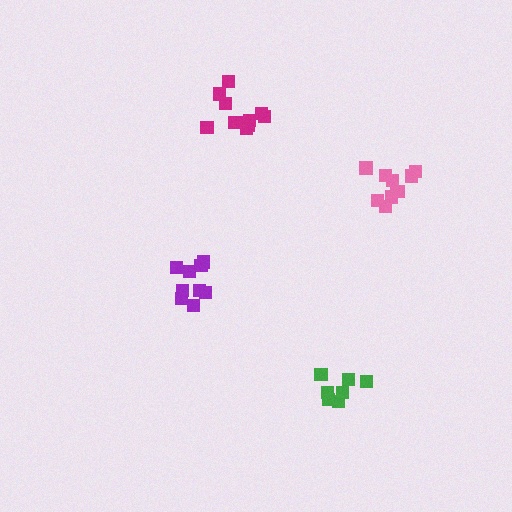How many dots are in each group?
Group 1: 9 dots, Group 2: 7 dots, Group 3: 10 dots, Group 4: 11 dots (37 total).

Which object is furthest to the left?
The purple cluster is leftmost.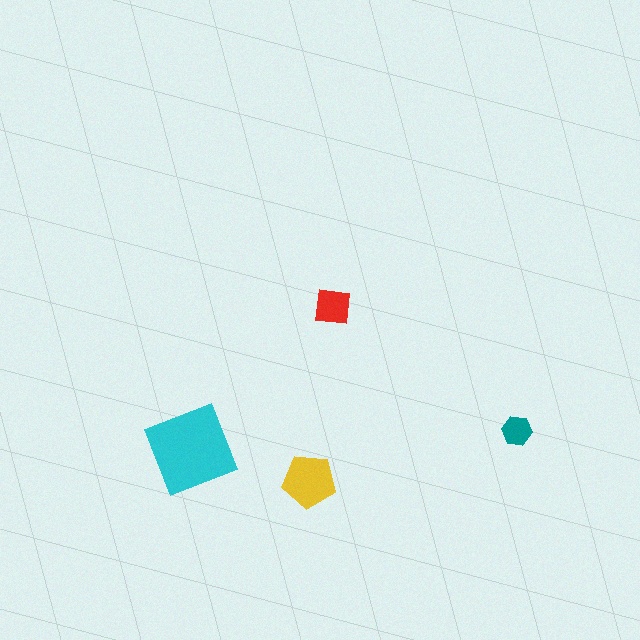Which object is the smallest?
The teal hexagon.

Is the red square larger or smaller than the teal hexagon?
Larger.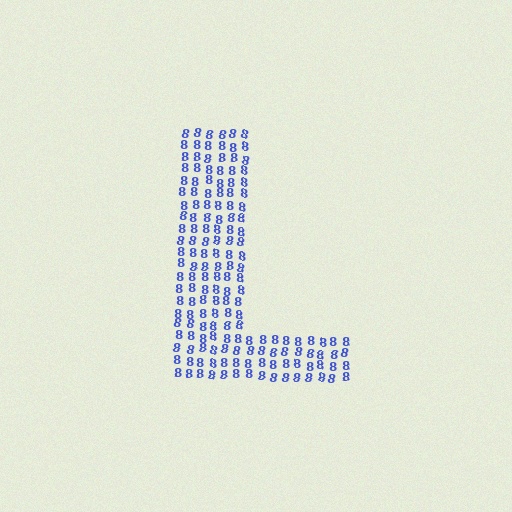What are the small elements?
The small elements are digit 8's.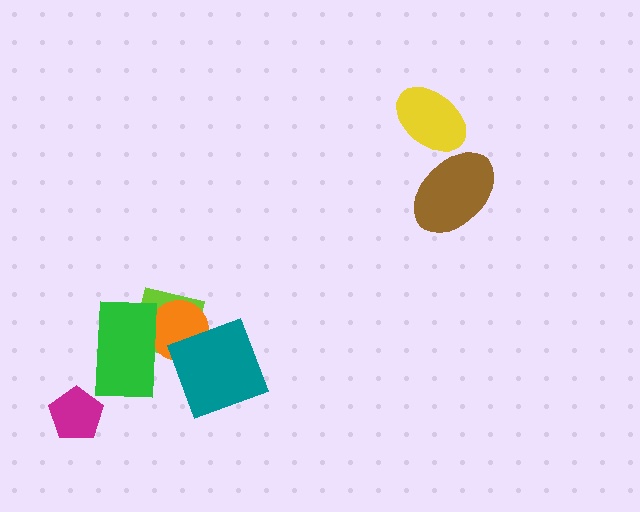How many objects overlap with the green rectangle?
2 objects overlap with the green rectangle.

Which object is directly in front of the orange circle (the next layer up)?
The green rectangle is directly in front of the orange circle.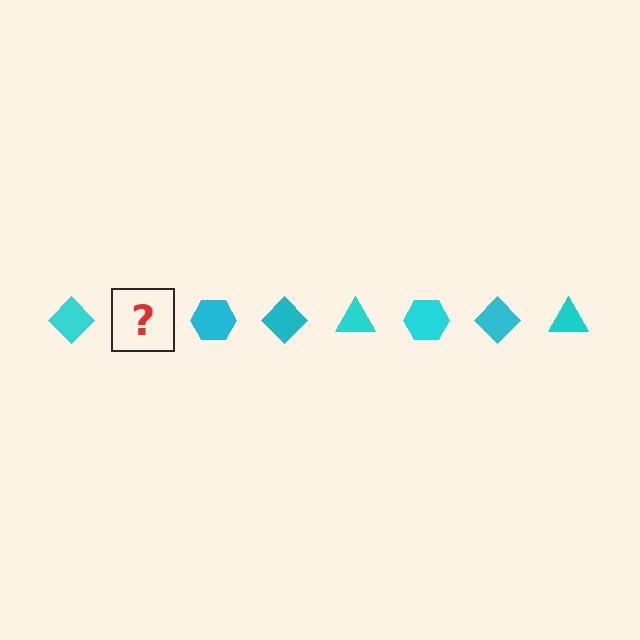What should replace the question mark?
The question mark should be replaced with a cyan triangle.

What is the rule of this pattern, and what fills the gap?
The rule is that the pattern cycles through diamond, triangle, hexagon shapes in cyan. The gap should be filled with a cyan triangle.